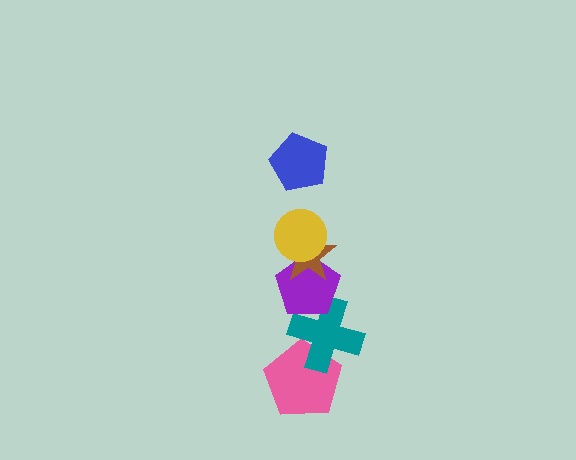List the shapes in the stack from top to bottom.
From top to bottom: the blue pentagon, the yellow circle, the brown star, the purple pentagon, the teal cross, the pink pentagon.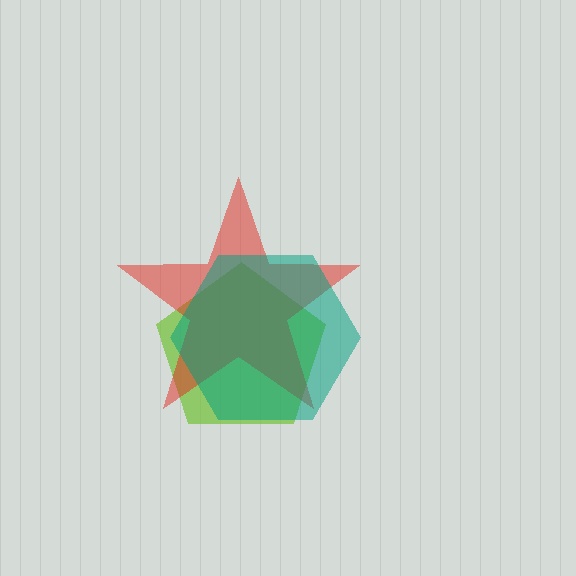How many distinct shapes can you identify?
There are 3 distinct shapes: a lime pentagon, a red star, a teal hexagon.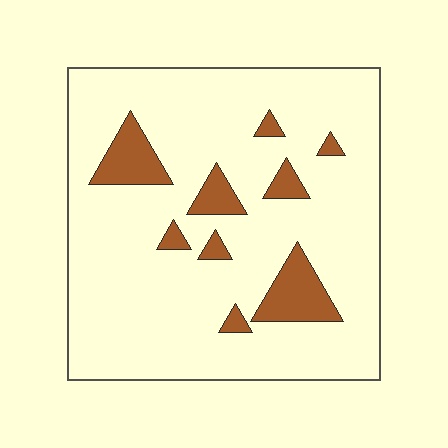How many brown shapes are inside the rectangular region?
9.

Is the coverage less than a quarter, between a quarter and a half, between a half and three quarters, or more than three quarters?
Less than a quarter.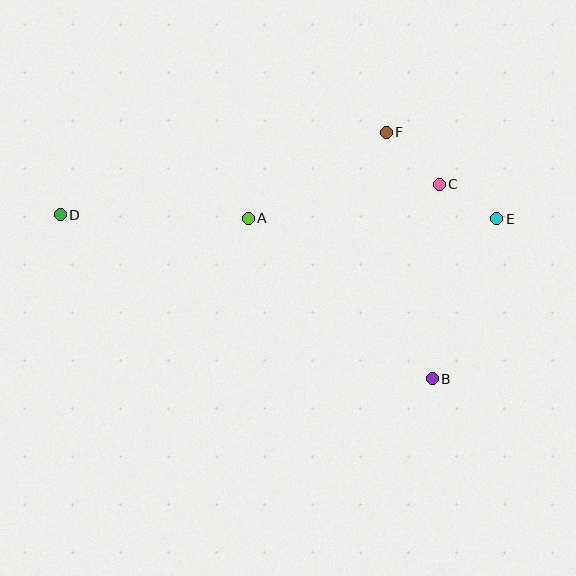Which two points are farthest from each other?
Points D and E are farthest from each other.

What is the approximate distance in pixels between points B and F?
The distance between B and F is approximately 251 pixels.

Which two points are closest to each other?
Points C and E are closest to each other.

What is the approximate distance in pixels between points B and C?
The distance between B and C is approximately 195 pixels.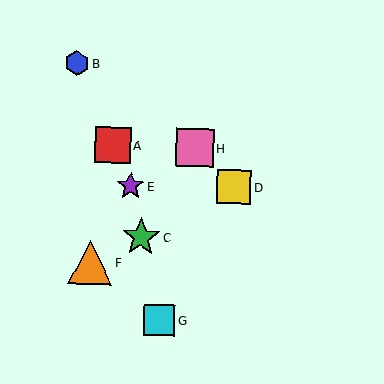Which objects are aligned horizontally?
Objects A, H are aligned horizontally.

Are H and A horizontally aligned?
Yes, both are at y≈148.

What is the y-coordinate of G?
Object G is at y≈320.